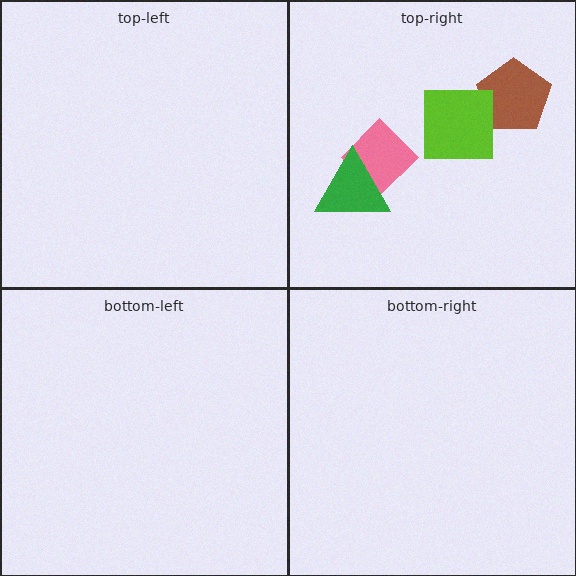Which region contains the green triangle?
The top-right region.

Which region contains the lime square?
The top-right region.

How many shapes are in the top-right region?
4.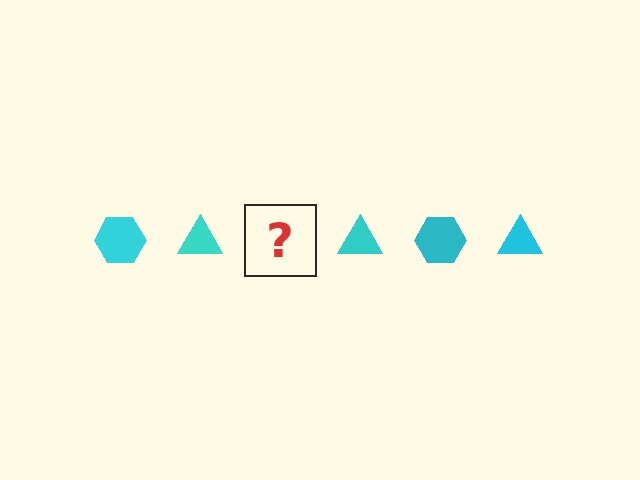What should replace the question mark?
The question mark should be replaced with a cyan hexagon.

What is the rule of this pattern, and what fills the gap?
The rule is that the pattern cycles through hexagon, triangle shapes in cyan. The gap should be filled with a cyan hexagon.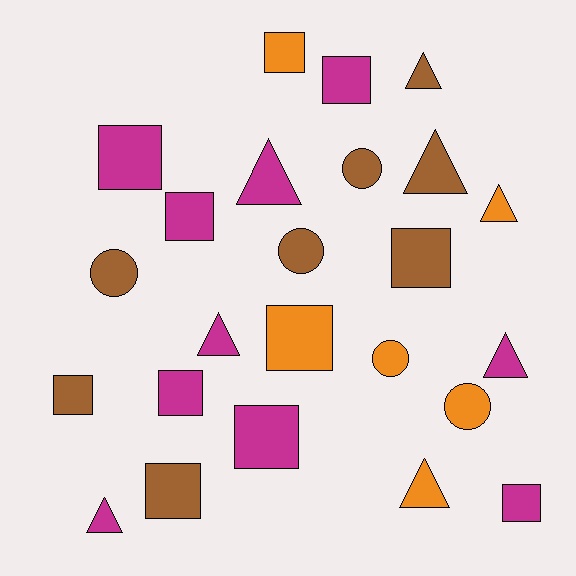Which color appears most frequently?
Magenta, with 10 objects.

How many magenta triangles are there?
There are 4 magenta triangles.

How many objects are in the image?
There are 24 objects.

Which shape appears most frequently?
Square, with 11 objects.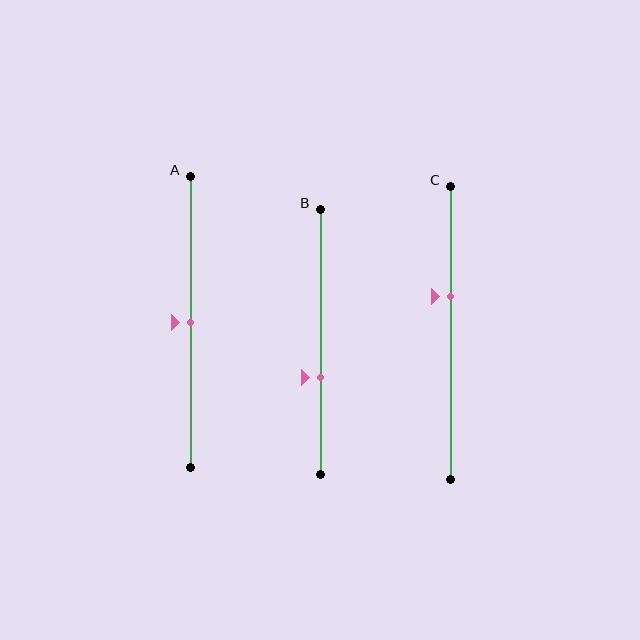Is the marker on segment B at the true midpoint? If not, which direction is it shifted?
No, the marker on segment B is shifted downward by about 13% of the segment length.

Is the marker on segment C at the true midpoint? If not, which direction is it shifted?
No, the marker on segment C is shifted upward by about 13% of the segment length.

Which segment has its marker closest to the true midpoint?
Segment A has its marker closest to the true midpoint.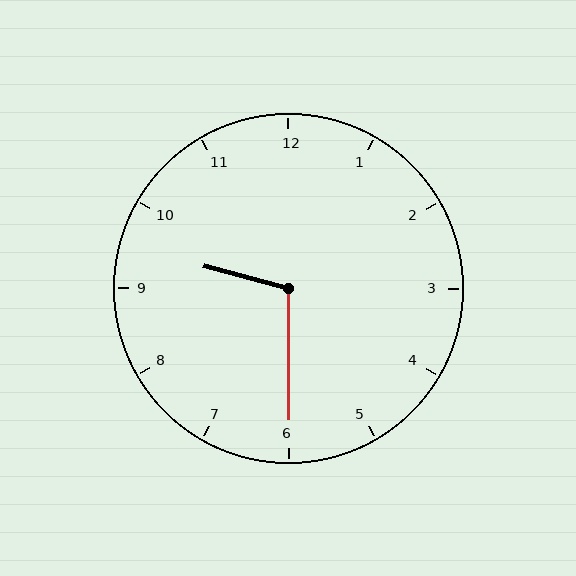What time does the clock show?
9:30.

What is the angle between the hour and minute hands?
Approximately 105 degrees.